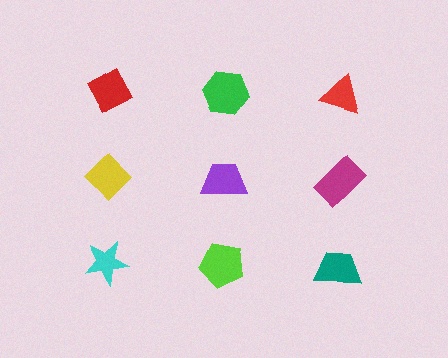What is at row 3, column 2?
A lime pentagon.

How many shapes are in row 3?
3 shapes.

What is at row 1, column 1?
A red diamond.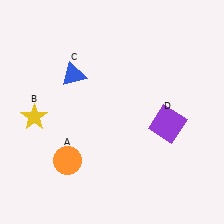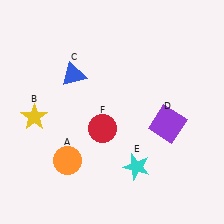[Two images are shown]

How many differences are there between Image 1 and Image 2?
There are 2 differences between the two images.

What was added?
A cyan star (E), a red circle (F) were added in Image 2.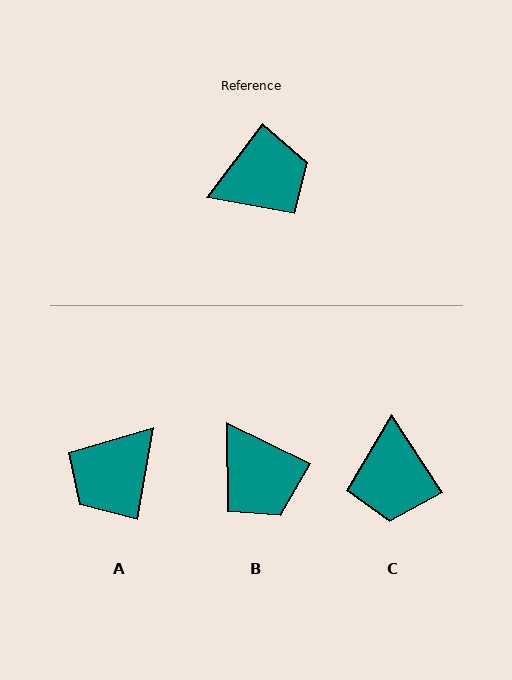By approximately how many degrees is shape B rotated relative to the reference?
Approximately 79 degrees clockwise.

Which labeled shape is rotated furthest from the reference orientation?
A, about 154 degrees away.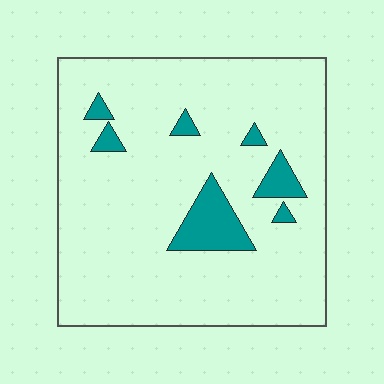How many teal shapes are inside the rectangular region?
7.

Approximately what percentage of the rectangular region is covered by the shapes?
Approximately 10%.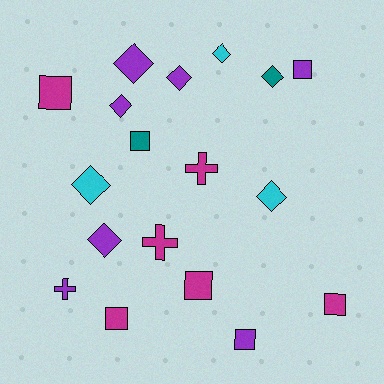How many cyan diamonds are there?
There are 3 cyan diamonds.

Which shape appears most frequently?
Diamond, with 8 objects.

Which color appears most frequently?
Purple, with 7 objects.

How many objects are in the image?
There are 18 objects.